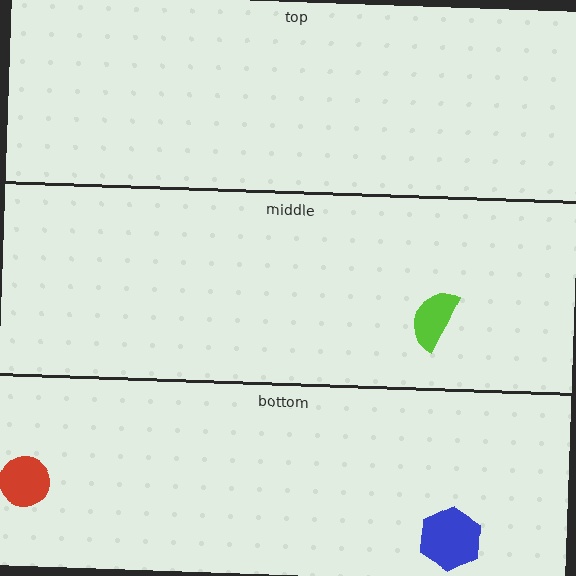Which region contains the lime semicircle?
The middle region.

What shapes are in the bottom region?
The blue hexagon, the red circle.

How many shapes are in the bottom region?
2.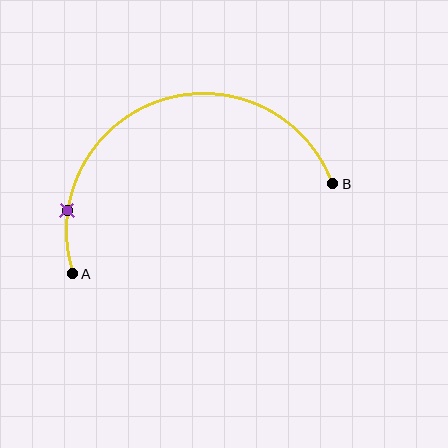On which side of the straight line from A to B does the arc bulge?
The arc bulges above the straight line connecting A and B.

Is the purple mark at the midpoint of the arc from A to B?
No. The purple mark lies on the arc but is closer to endpoint A. The arc midpoint would be at the point on the curve equidistant along the arc from both A and B.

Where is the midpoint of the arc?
The arc midpoint is the point on the curve farthest from the straight line joining A and B. It sits above that line.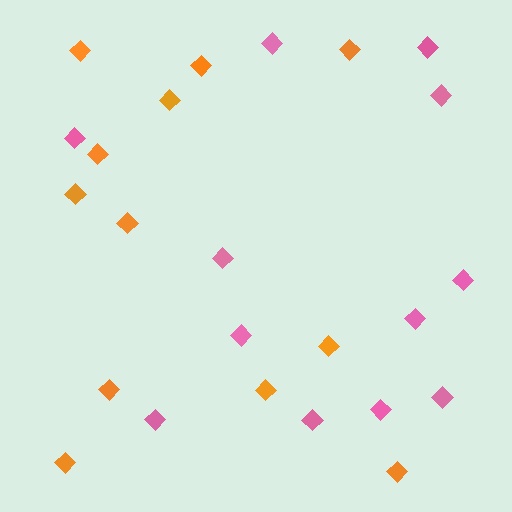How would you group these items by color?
There are 2 groups: one group of pink diamonds (12) and one group of orange diamonds (12).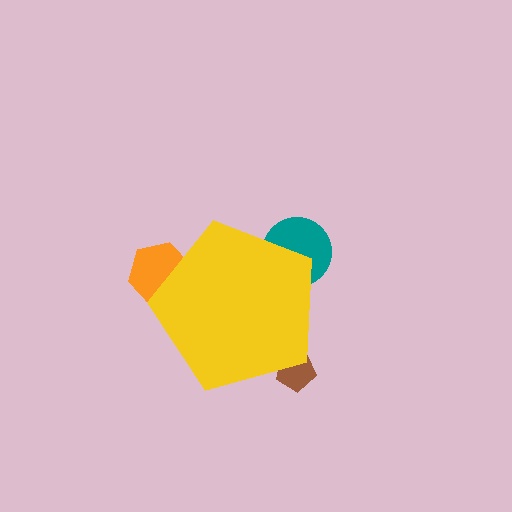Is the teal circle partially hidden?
Yes, the teal circle is partially hidden behind the yellow pentagon.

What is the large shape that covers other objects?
A yellow pentagon.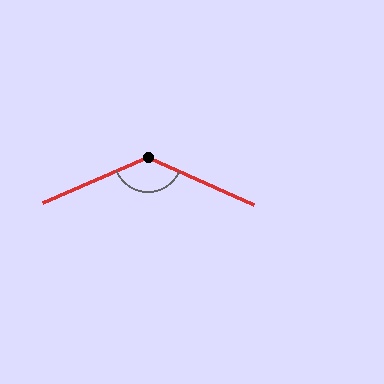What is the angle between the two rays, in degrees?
Approximately 133 degrees.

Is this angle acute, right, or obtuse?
It is obtuse.